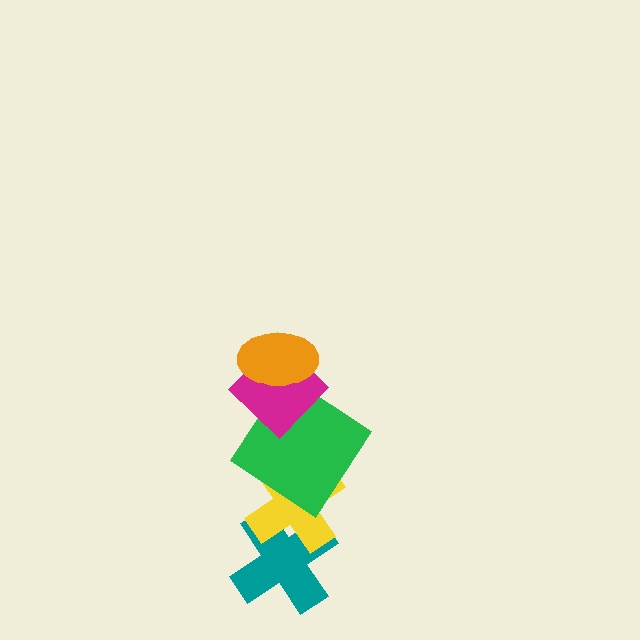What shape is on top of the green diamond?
The magenta diamond is on top of the green diamond.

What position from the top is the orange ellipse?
The orange ellipse is 1st from the top.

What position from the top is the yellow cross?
The yellow cross is 4th from the top.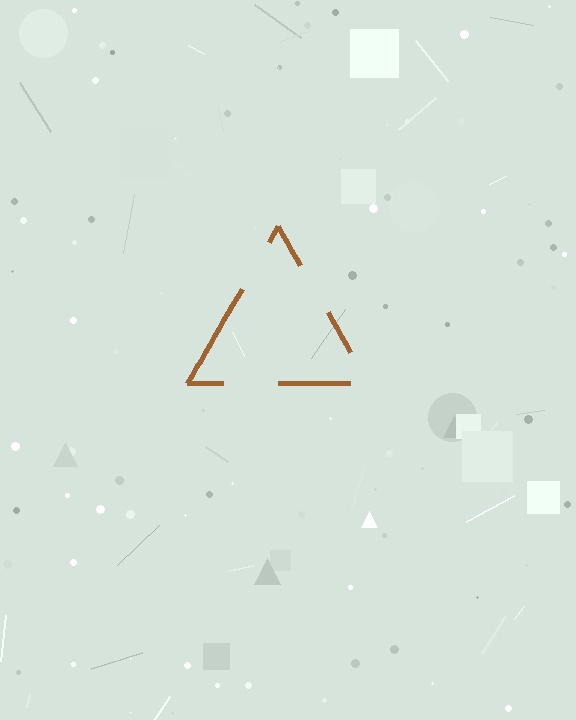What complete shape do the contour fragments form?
The contour fragments form a triangle.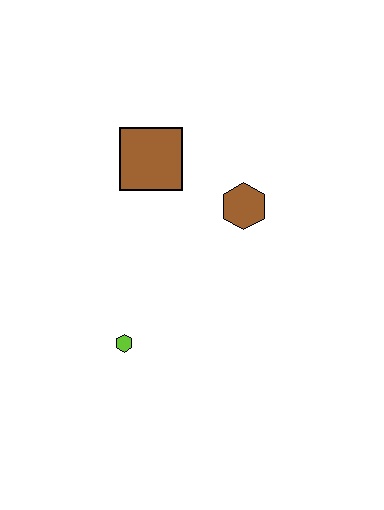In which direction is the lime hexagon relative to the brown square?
The lime hexagon is below the brown square.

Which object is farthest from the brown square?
The lime hexagon is farthest from the brown square.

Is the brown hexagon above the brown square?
No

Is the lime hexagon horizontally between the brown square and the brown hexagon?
No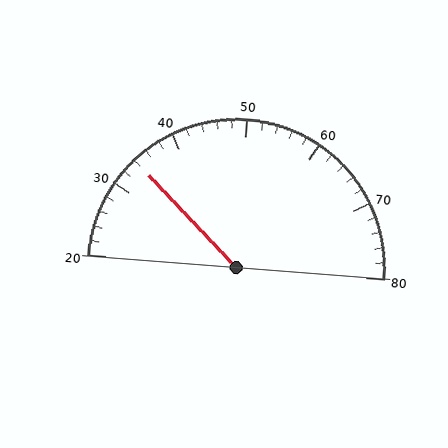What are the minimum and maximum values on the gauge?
The gauge ranges from 20 to 80.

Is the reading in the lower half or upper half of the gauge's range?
The reading is in the lower half of the range (20 to 80).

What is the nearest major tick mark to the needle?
The nearest major tick mark is 30.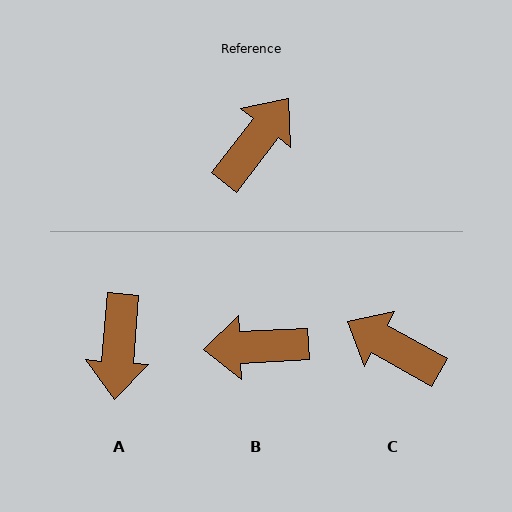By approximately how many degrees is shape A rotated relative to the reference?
Approximately 147 degrees clockwise.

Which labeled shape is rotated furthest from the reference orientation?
A, about 147 degrees away.